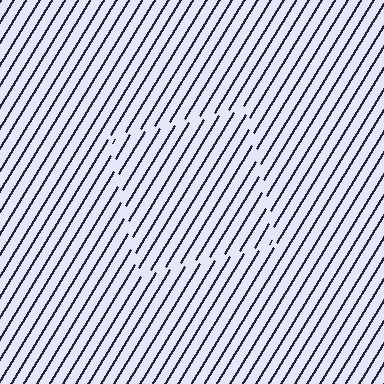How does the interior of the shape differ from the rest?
The interior of the shape contains the same grating, shifted by half a period — the contour is defined by the phase discontinuity where line-ends from the inner and outer gratings abut.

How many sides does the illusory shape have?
4 sides — the line-ends trace a square.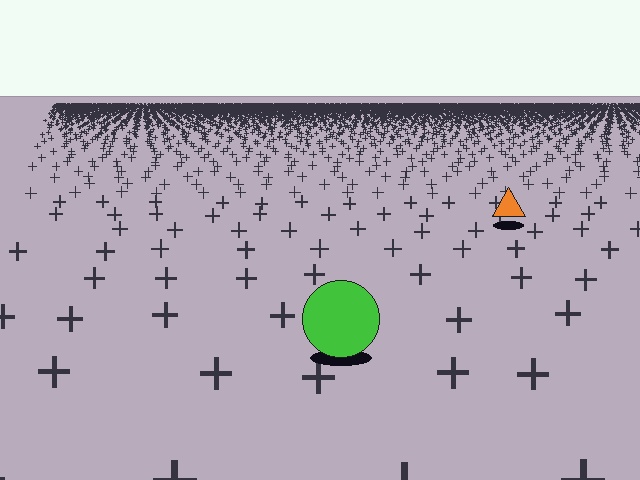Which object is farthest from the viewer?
The orange triangle is farthest from the viewer. It appears smaller and the ground texture around it is denser.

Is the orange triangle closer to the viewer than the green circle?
No. The green circle is closer — you can tell from the texture gradient: the ground texture is coarser near it.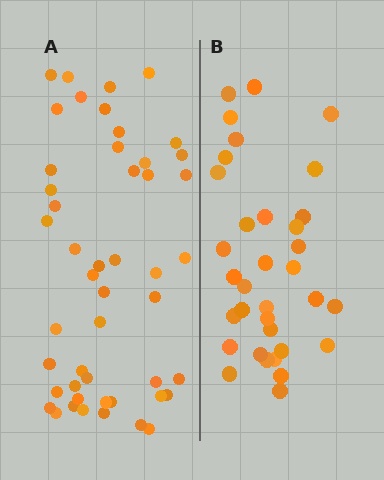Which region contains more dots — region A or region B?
Region A (the left region) has more dots.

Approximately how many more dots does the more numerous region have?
Region A has approximately 15 more dots than region B.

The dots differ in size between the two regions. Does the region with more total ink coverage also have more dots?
No. Region B has more total ink coverage because its dots are larger, but region A actually contains more individual dots. Total area can be misleading — the number of items is what matters here.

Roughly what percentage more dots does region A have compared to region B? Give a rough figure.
About 40% more.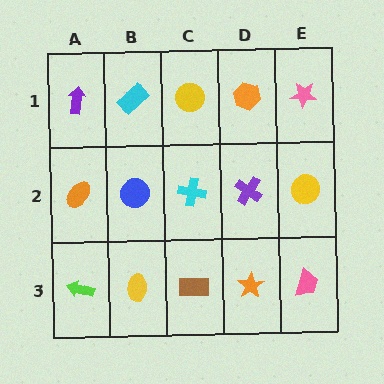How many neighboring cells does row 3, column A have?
2.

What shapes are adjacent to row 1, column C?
A cyan cross (row 2, column C), a cyan rectangle (row 1, column B), an orange hexagon (row 1, column D).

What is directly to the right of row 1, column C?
An orange hexagon.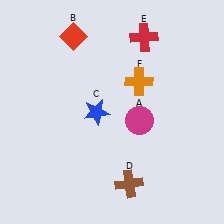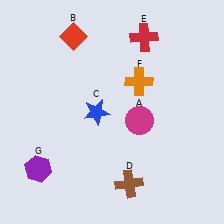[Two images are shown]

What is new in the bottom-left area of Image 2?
A purple hexagon (G) was added in the bottom-left area of Image 2.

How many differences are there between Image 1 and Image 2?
There is 1 difference between the two images.